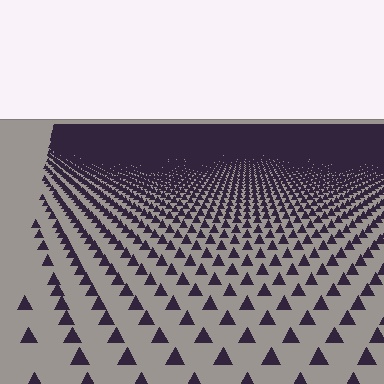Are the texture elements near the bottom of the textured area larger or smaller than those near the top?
Larger. Near the bottom, elements are closer to the viewer and appear at a bigger on-screen size.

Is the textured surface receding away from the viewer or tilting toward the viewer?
The surface is receding away from the viewer. Texture elements get smaller and denser toward the top.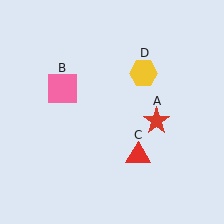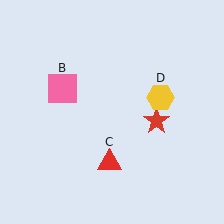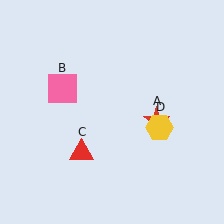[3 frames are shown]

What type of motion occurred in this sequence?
The red triangle (object C), yellow hexagon (object D) rotated clockwise around the center of the scene.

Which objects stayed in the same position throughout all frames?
Red star (object A) and pink square (object B) remained stationary.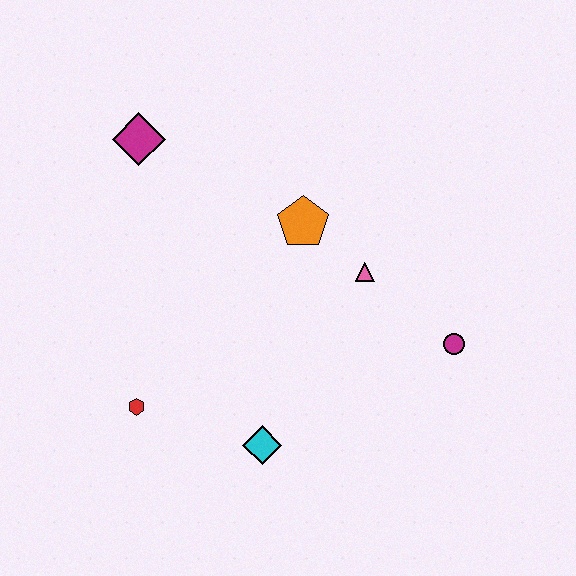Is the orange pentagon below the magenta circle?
No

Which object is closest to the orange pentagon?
The pink triangle is closest to the orange pentagon.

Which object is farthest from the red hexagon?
The magenta circle is farthest from the red hexagon.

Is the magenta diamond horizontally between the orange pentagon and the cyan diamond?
No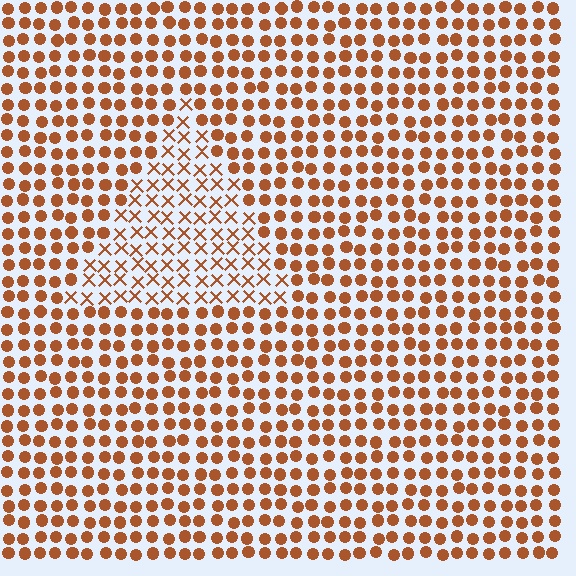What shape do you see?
I see a triangle.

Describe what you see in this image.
The image is filled with small brown elements arranged in a uniform grid. A triangle-shaped region contains X marks, while the surrounding area contains circles. The boundary is defined purely by the change in element shape.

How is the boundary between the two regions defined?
The boundary is defined by a change in element shape: X marks inside vs. circles outside. All elements share the same color and spacing.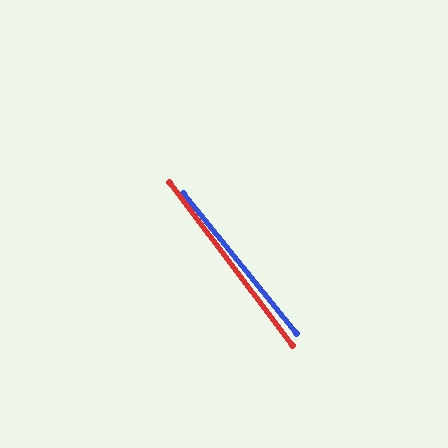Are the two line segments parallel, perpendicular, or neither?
Parallel — their directions differ by only 1.7°.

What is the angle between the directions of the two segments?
Approximately 2 degrees.